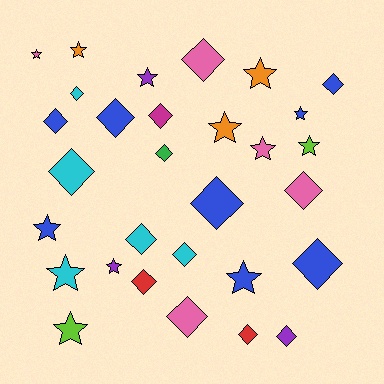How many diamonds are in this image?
There are 17 diamonds.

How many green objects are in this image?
There is 1 green object.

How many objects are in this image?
There are 30 objects.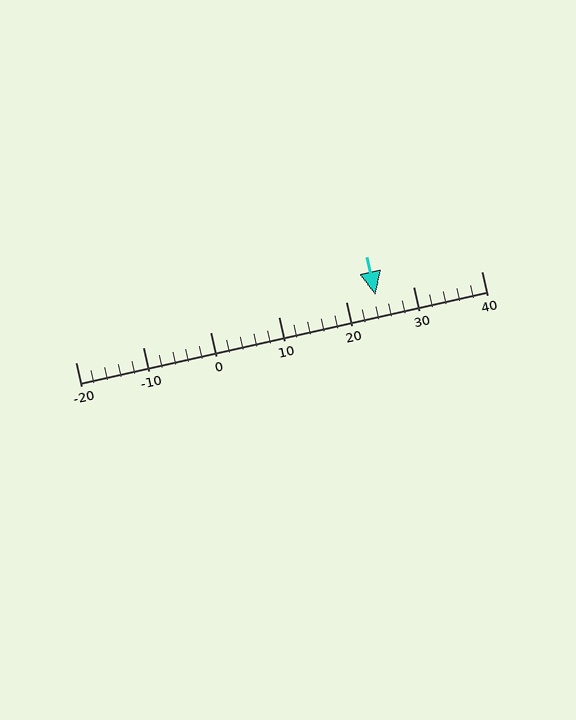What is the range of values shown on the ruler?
The ruler shows values from -20 to 40.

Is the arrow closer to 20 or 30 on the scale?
The arrow is closer to 20.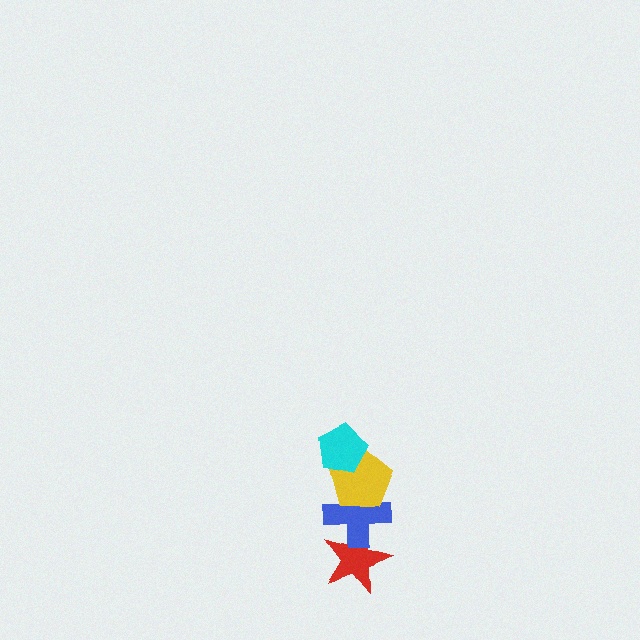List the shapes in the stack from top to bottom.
From top to bottom: the cyan pentagon, the yellow pentagon, the blue cross, the red star.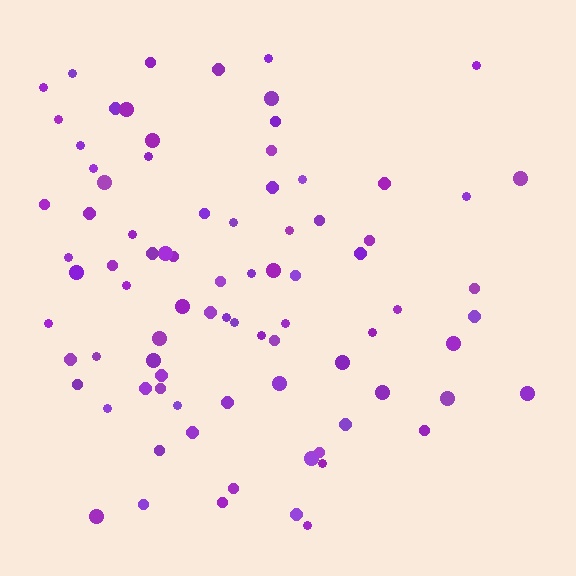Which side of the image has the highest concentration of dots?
The left.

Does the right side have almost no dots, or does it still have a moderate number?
Still a moderate number, just noticeably fewer than the left.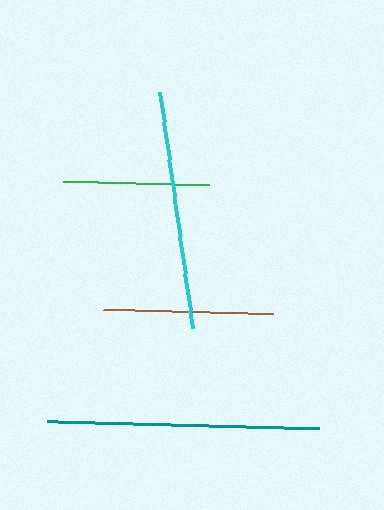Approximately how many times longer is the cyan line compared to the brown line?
The cyan line is approximately 1.4 times the length of the brown line.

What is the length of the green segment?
The green segment is approximately 146 pixels long.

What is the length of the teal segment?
The teal segment is approximately 274 pixels long.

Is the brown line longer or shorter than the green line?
The brown line is longer than the green line.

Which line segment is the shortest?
The green line is the shortest at approximately 146 pixels.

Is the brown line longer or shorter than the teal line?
The teal line is longer than the brown line.